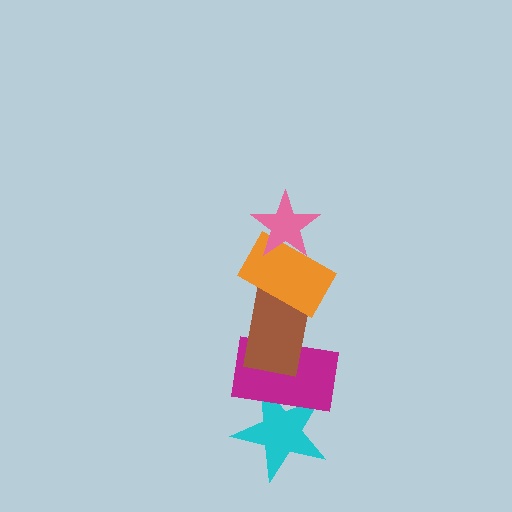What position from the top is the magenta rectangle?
The magenta rectangle is 4th from the top.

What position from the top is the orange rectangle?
The orange rectangle is 2nd from the top.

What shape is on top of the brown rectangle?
The orange rectangle is on top of the brown rectangle.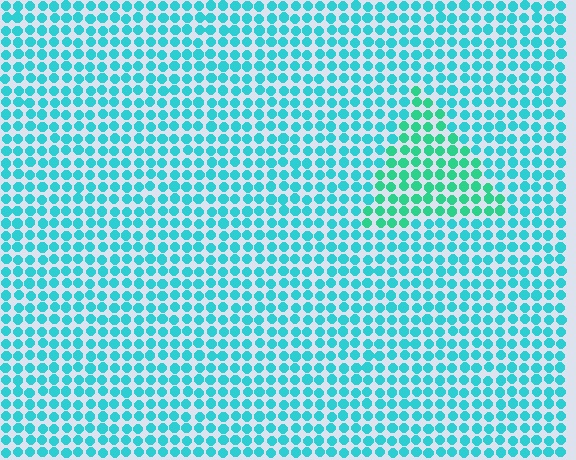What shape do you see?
I see a triangle.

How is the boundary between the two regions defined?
The boundary is defined purely by a slight shift in hue (about 27 degrees). Spacing, size, and orientation are identical on both sides.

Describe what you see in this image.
The image is filled with small cyan elements in a uniform arrangement. A triangle-shaped region is visible where the elements are tinted to a slightly different hue, forming a subtle color boundary.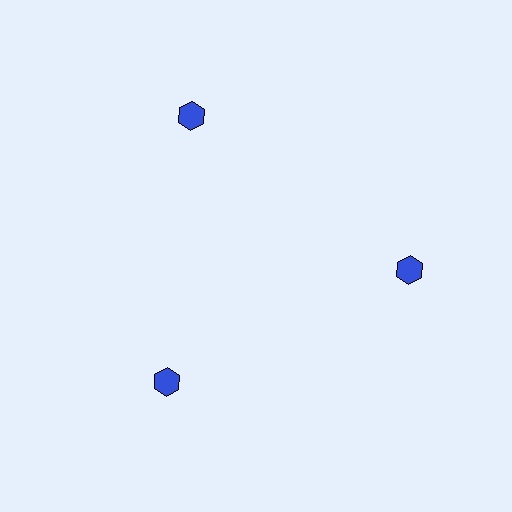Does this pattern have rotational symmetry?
Yes, this pattern has 3-fold rotational symmetry. It looks the same after rotating 120 degrees around the center.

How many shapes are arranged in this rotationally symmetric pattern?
There are 3 shapes, arranged in 3 groups of 1.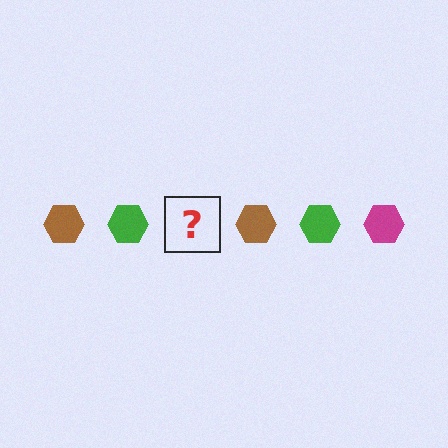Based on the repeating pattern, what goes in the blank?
The blank should be a magenta hexagon.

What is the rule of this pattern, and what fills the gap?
The rule is that the pattern cycles through brown, green, magenta hexagons. The gap should be filled with a magenta hexagon.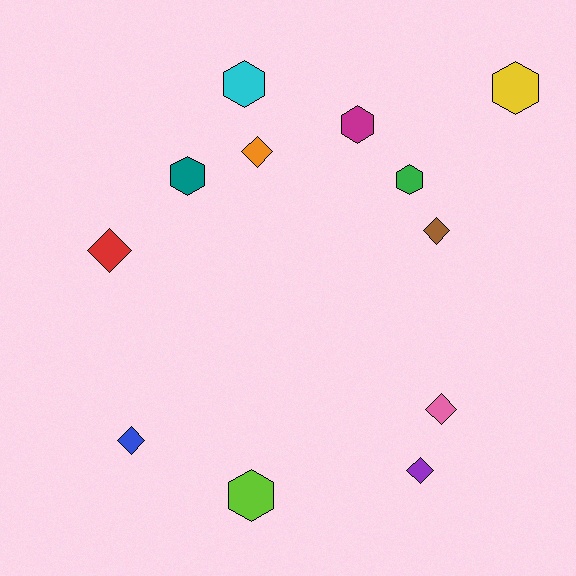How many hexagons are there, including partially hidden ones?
There are 6 hexagons.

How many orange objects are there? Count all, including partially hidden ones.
There is 1 orange object.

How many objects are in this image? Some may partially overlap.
There are 12 objects.